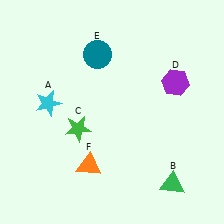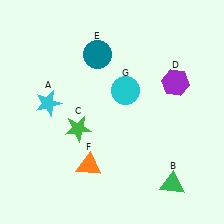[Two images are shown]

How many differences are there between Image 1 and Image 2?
There is 1 difference between the two images.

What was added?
A cyan circle (G) was added in Image 2.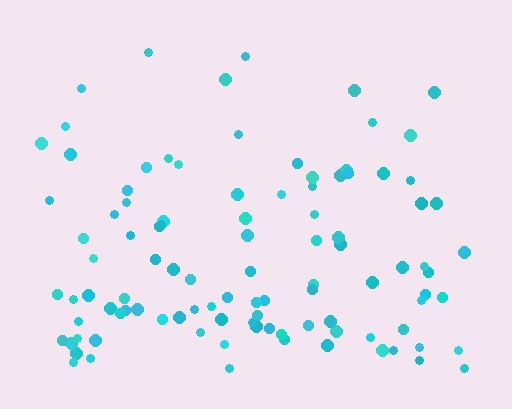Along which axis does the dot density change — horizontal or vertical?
Vertical.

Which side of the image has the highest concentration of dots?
The bottom.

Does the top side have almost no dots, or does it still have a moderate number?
Still a moderate number, just noticeably fewer than the bottom.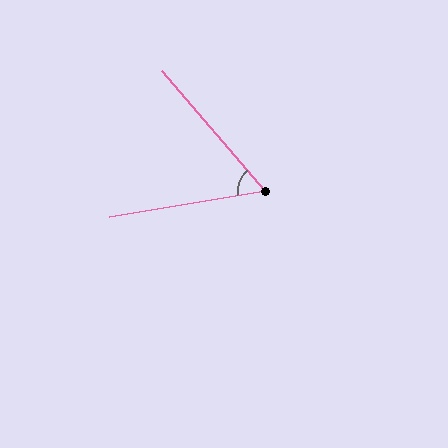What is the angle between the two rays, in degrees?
Approximately 59 degrees.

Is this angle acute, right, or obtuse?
It is acute.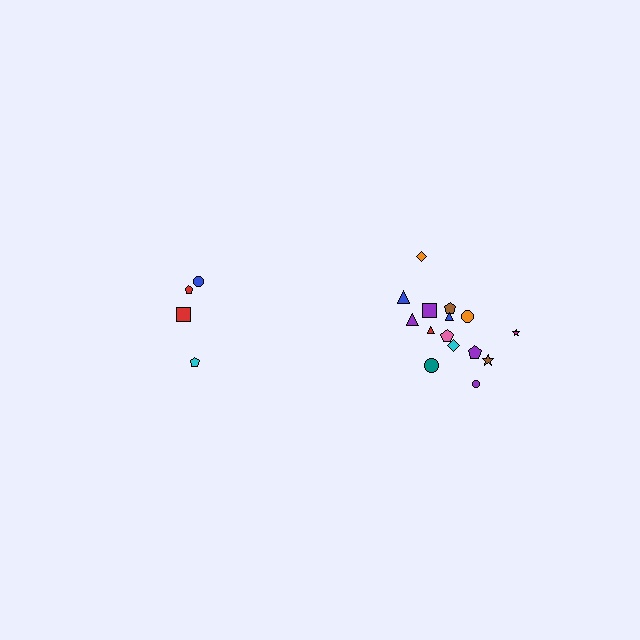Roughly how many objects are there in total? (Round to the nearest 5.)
Roughly 20 objects in total.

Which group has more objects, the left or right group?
The right group.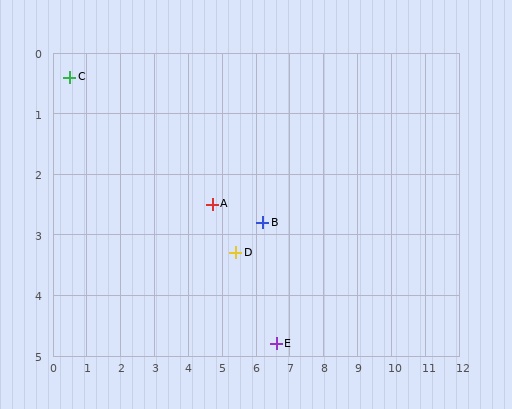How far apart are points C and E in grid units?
Points C and E are about 7.5 grid units apart.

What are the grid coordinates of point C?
Point C is at approximately (0.5, 0.4).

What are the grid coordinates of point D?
Point D is at approximately (5.4, 3.3).